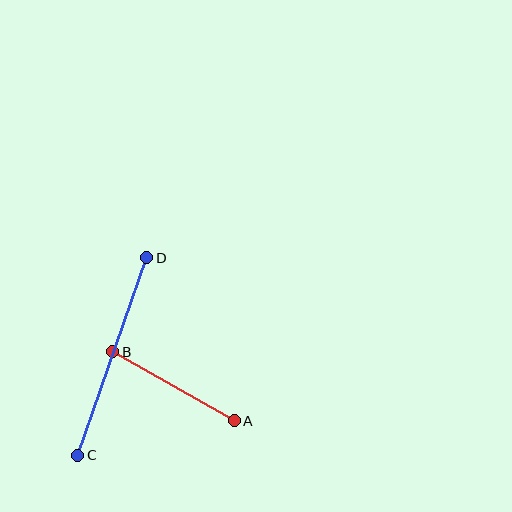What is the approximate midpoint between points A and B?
The midpoint is at approximately (174, 386) pixels.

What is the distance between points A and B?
The distance is approximately 139 pixels.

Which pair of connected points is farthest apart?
Points C and D are farthest apart.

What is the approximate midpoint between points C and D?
The midpoint is at approximately (112, 357) pixels.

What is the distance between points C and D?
The distance is approximately 209 pixels.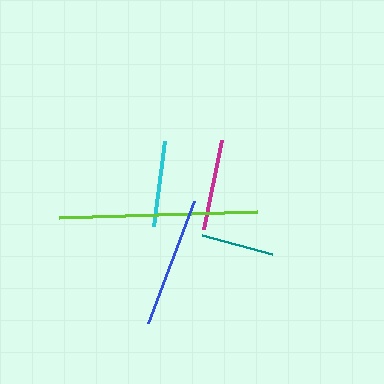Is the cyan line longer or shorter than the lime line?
The lime line is longer than the cyan line.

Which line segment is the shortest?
The teal line is the shortest at approximately 72 pixels.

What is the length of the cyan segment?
The cyan segment is approximately 85 pixels long.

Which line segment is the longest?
The lime line is the longest at approximately 198 pixels.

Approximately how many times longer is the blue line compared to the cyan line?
The blue line is approximately 1.5 times the length of the cyan line.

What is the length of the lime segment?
The lime segment is approximately 198 pixels long.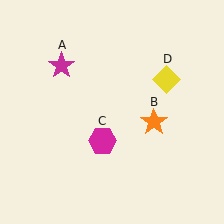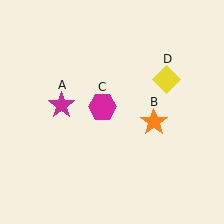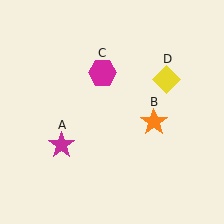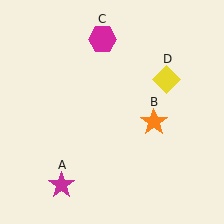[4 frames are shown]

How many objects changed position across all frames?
2 objects changed position: magenta star (object A), magenta hexagon (object C).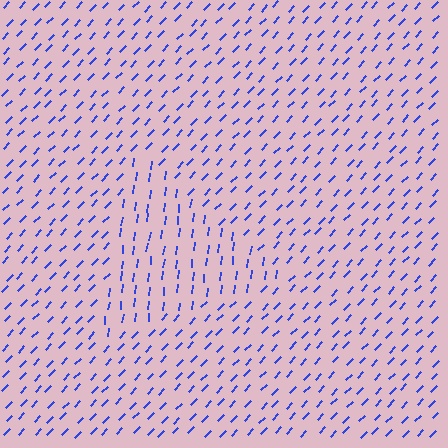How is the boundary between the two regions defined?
The boundary is defined purely by a change in line orientation (approximately 36 degrees difference). All lines are the same color and thickness.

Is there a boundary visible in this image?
Yes, there is a texture boundary formed by a change in line orientation.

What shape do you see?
I see a triangle.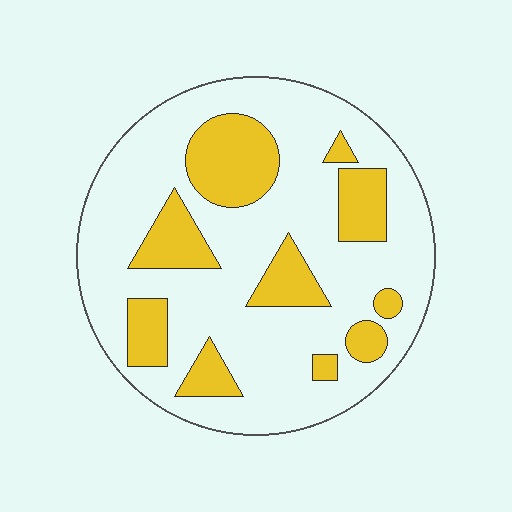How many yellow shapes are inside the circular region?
10.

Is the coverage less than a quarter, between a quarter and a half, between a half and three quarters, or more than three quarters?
Between a quarter and a half.